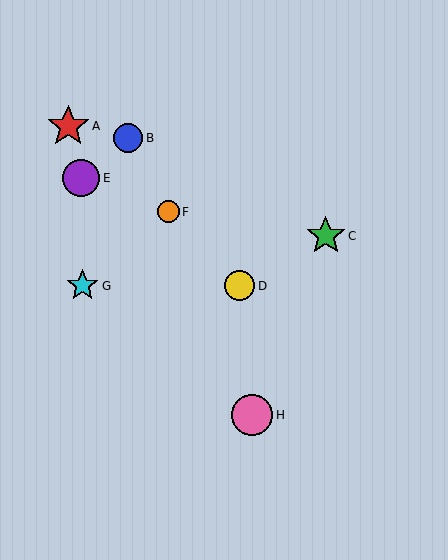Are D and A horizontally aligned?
No, D is at y≈286 and A is at y≈126.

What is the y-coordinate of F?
Object F is at y≈212.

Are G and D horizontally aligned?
Yes, both are at y≈286.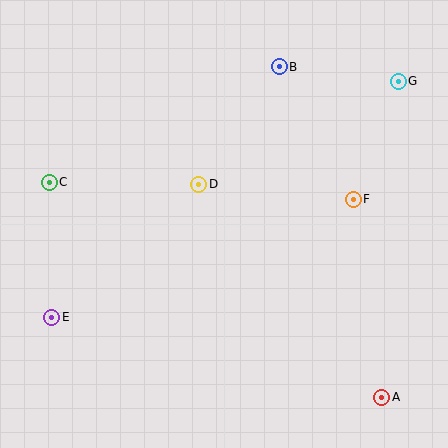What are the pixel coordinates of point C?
Point C is at (49, 182).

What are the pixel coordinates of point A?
Point A is at (382, 397).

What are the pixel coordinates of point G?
Point G is at (398, 81).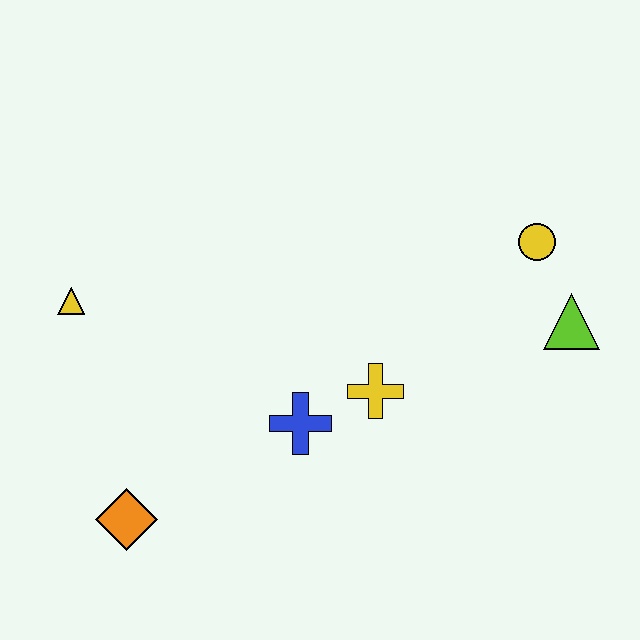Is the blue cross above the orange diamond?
Yes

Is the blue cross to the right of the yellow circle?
No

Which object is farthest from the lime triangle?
The yellow triangle is farthest from the lime triangle.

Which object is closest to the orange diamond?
The blue cross is closest to the orange diamond.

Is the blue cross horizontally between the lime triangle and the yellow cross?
No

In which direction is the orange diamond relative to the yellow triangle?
The orange diamond is below the yellow triangle.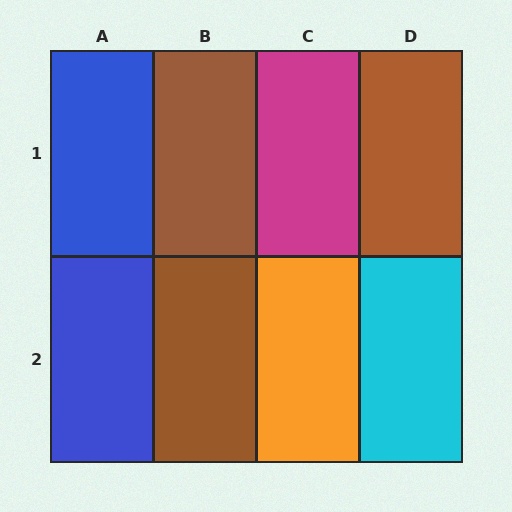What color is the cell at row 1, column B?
Brown.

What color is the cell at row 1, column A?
Blue.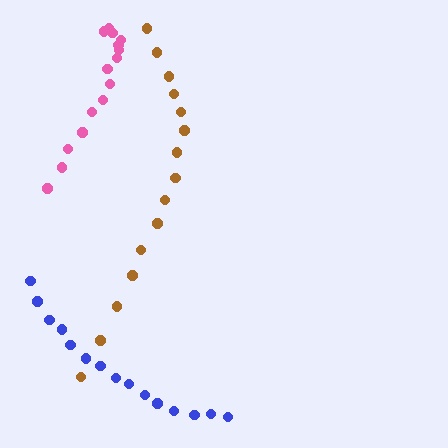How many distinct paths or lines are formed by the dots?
There are 3 distinct paths.